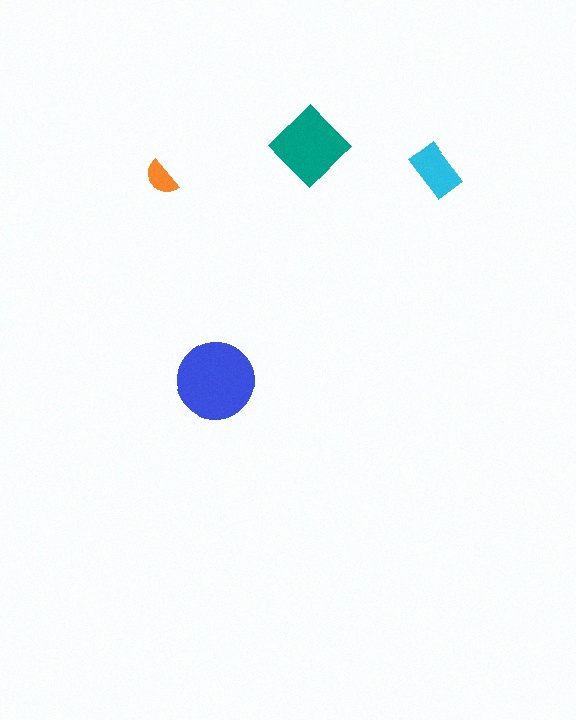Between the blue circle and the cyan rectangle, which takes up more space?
The blue circle.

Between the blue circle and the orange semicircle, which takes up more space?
The blue circle.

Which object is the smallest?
The orange semicircle.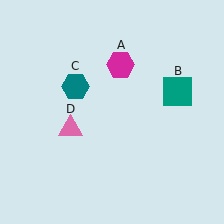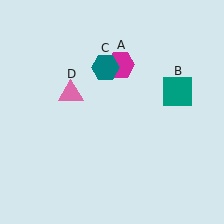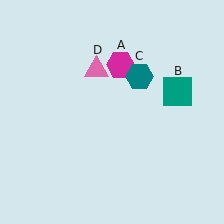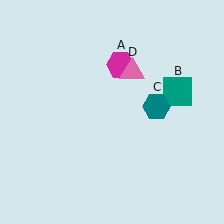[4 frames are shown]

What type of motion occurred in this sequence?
The teal hexagon (object C), pink triangle (object D) rotated clockwise around the center of the scene.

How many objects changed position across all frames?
2 objects changed position: teal hexagon (object C), pink triangle (object D).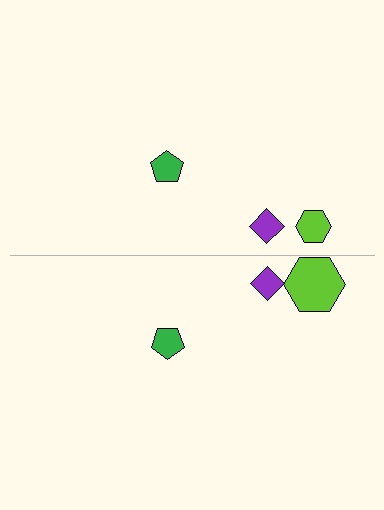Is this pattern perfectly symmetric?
No, the pattern is not perfectly symmetric. The lime hexagon on the bottom side has a different size than its mirror counterpart.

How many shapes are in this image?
There are 6 shapes in this image.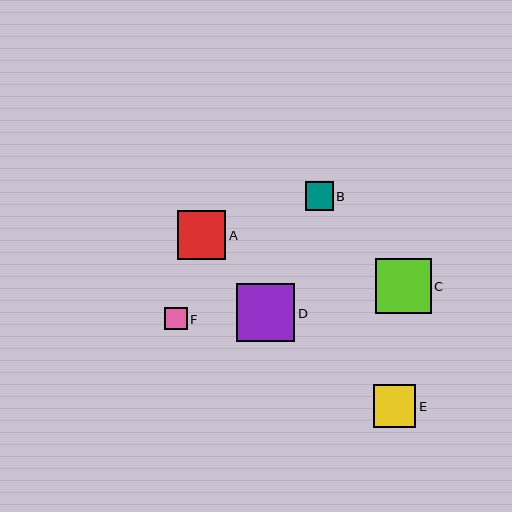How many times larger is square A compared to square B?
Square A is approximately 1.7 times the size of square B.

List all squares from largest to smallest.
From largest to smallest: D, C, A, E, B, F.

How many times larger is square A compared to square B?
Square A is approximately 1.7 times the size of square B.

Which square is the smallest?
Square F is the smallest with a size of approximately 22 pixels.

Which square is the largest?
Square D is the largest with a size of approximately 58 pixels.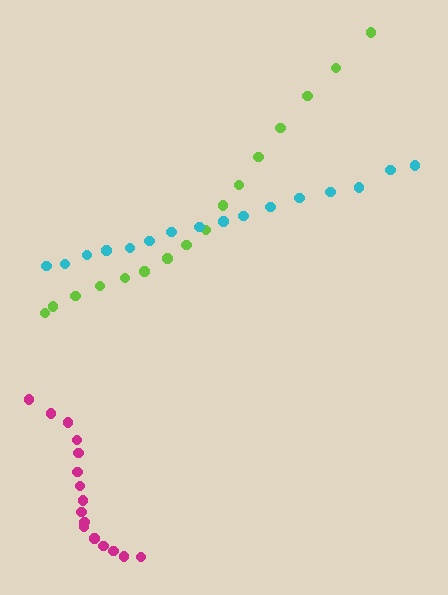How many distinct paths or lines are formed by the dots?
There are 3 distinct paths.